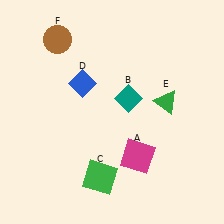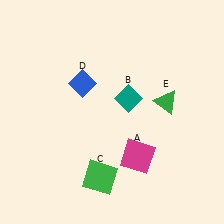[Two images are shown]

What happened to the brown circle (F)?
The brown circle (F) was removed in Image 2. It was in the top-left area of Image 1.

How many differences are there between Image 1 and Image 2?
There is 1 difference between the two images.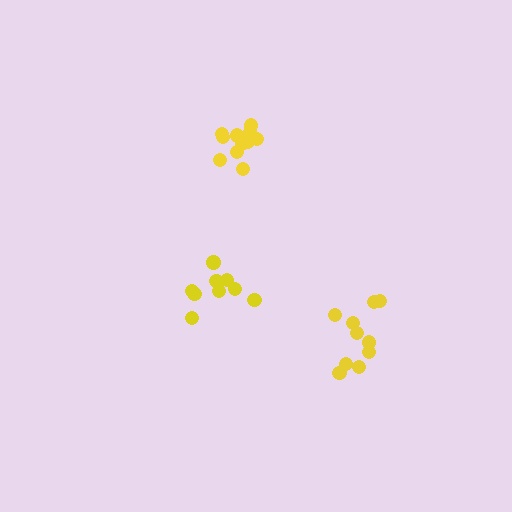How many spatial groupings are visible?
There are 3 spatial groupings.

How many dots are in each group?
Group 1: 11 dots, Group 2: 10 dots, Group 3: 9 dots (30 total).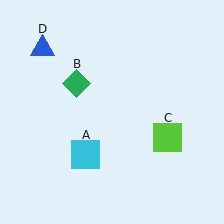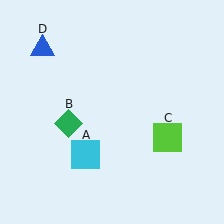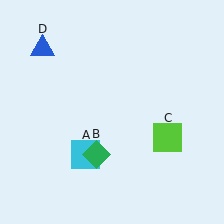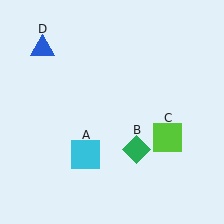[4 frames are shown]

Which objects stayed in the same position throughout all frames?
Cyan square (object A) and lime square (object C) and blue triangle (object D) remained stationary.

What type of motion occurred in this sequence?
The green diamond (object B) rotated counterclockwise around the center of the scene.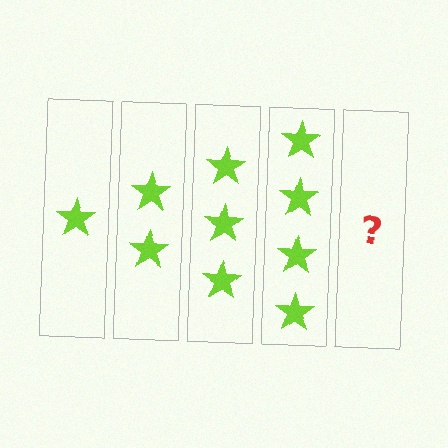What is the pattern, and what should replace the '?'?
The pattern is that each step adds one more star. The '?' should be 5 stars.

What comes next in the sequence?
The next element should be 5 stars.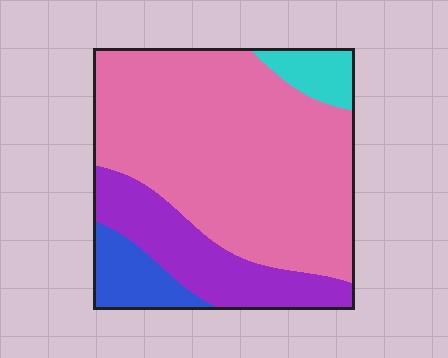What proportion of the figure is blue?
Blue covers 9% of the figure.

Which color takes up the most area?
Pink, at roughly 65%.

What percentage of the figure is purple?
Purple takes up about one fifth (1/5) of the figure.